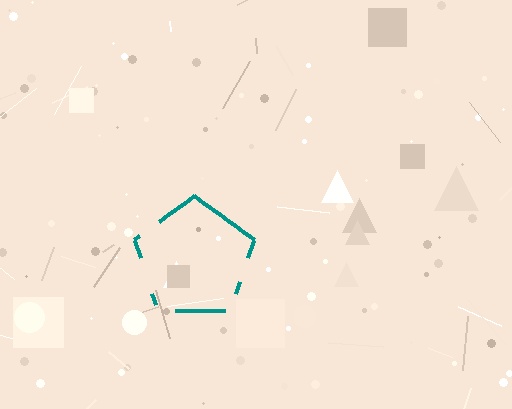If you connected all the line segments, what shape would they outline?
They would outline a pentagon.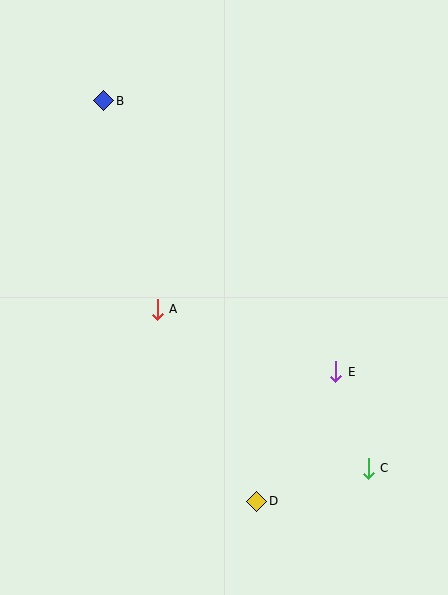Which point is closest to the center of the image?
Point A at (157, 309) is closest to the center.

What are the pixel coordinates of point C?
Point C is at (368, 468).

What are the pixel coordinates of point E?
Point E is at (336, 372).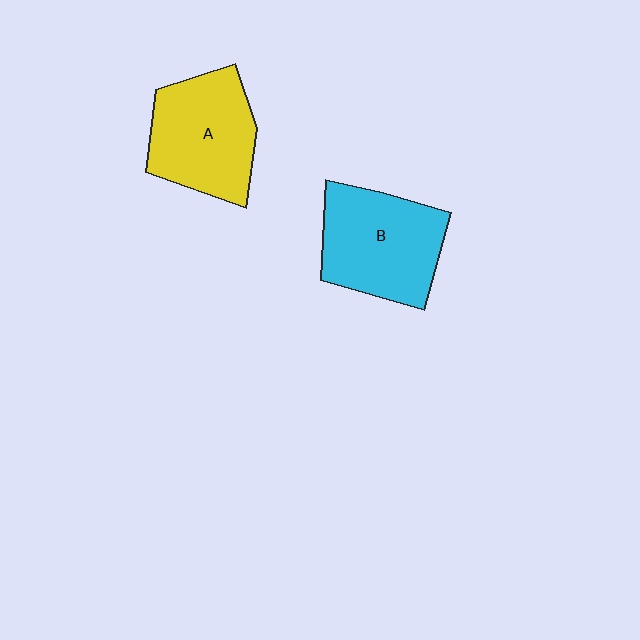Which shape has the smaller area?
Shape A (yellow).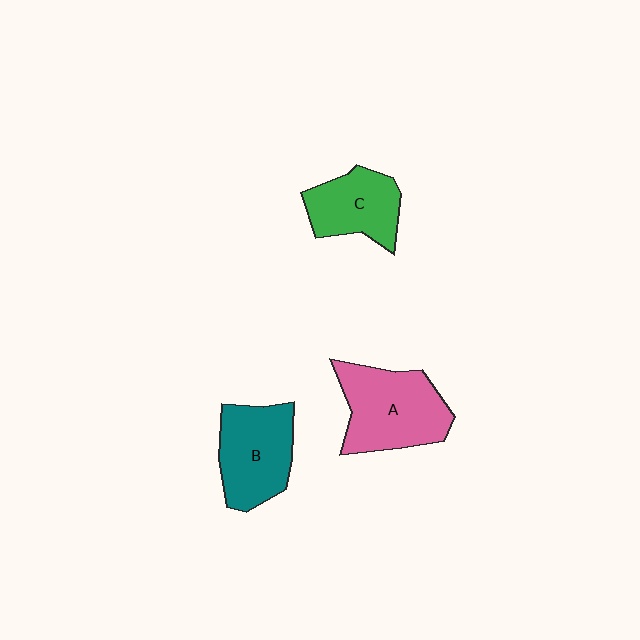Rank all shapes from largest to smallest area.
From largest to smallest: A (pink), B (teal), C (green).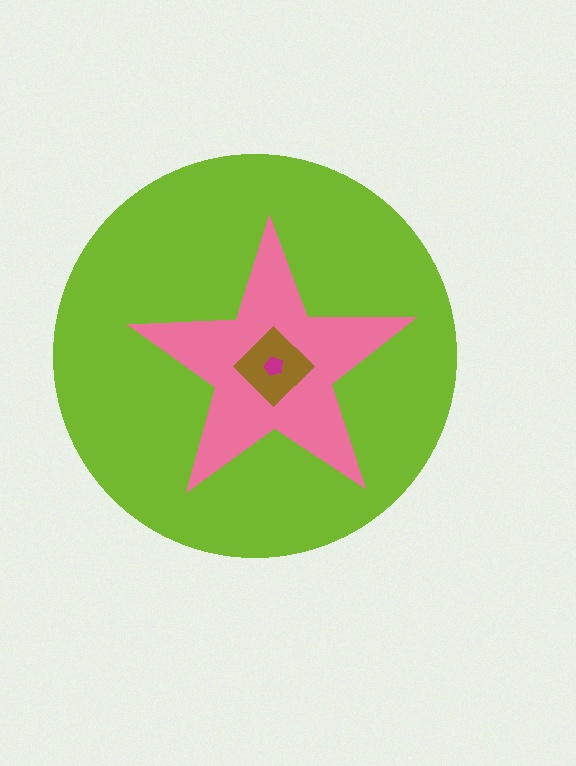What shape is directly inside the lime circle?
The pink star.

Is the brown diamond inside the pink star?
Yes.